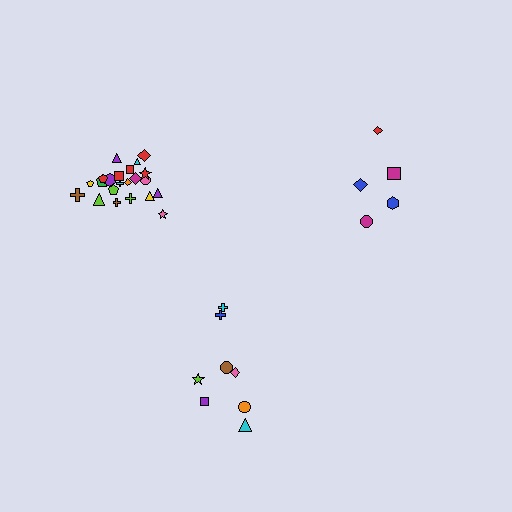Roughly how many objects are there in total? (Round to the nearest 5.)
Roughly 35 objects in total.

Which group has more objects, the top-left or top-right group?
The top-left group.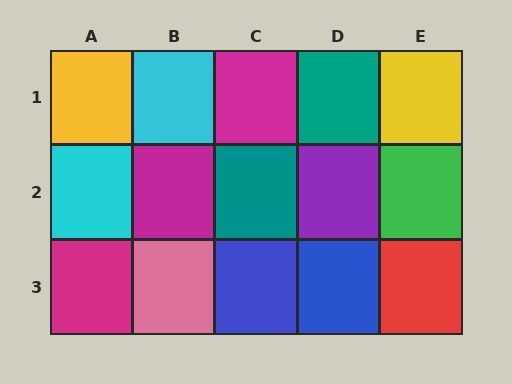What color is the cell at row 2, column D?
Purple.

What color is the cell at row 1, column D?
Teal.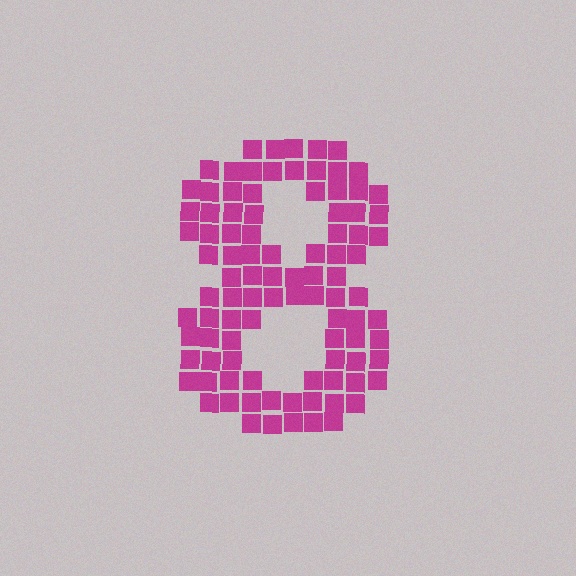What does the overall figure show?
The overall figure shows the digit 8.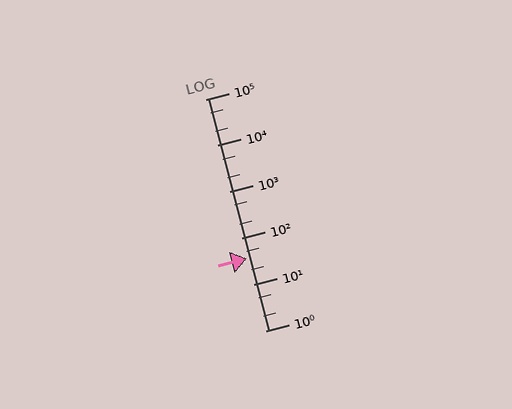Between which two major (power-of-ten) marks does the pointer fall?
The pointer is between 10 and 100.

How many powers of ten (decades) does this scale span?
The scale spans 5 decades, from 1 to 100000.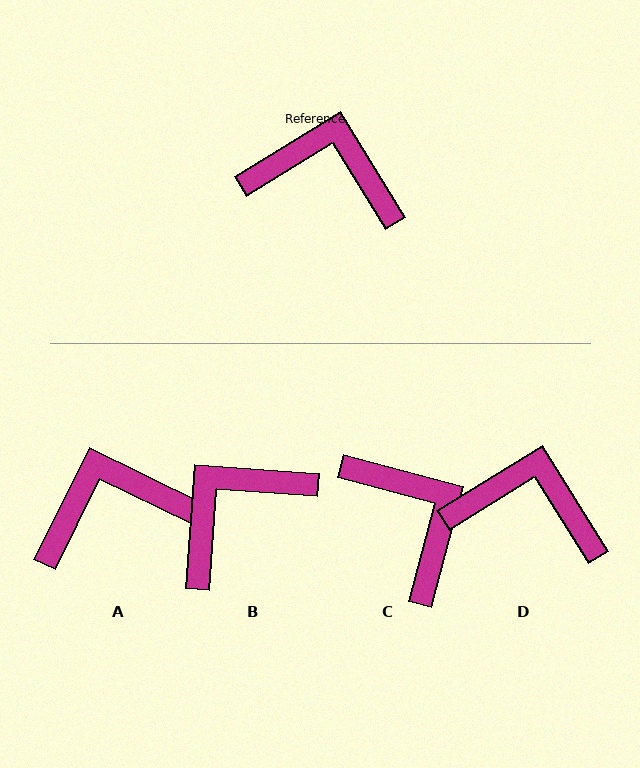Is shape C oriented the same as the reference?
No, it is off by about 47 degrees.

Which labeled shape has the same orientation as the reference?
D.